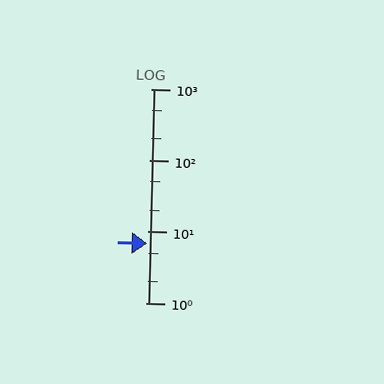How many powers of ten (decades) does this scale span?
The scale spans 3 decades, from 1 to 1000.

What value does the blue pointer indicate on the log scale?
The pointer indicates approximately 6.9.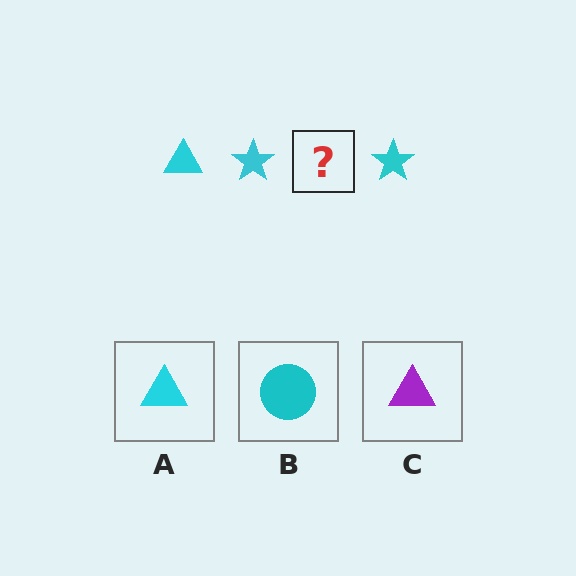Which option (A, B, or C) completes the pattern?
A.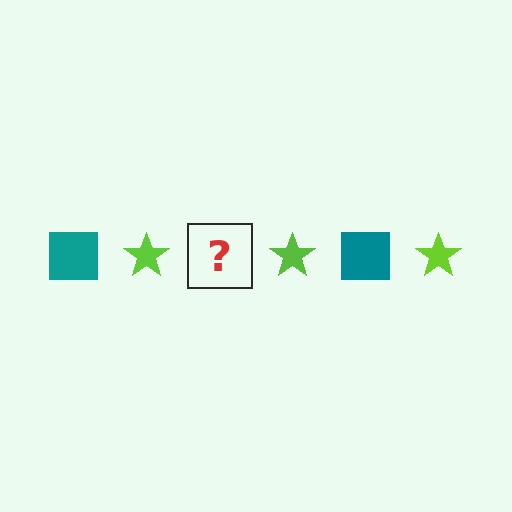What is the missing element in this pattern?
The missing element is a teal square.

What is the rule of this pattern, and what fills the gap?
The rule is that the pattern alternates between teal square and lime star. The gap should be filled with a teal square.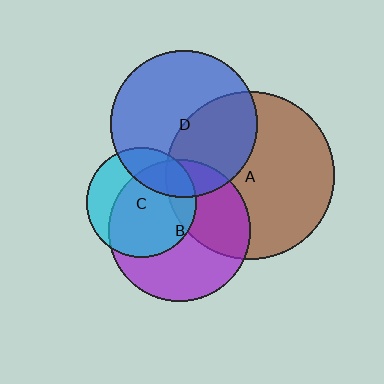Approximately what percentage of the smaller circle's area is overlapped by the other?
Approximately 35%.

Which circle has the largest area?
Circle A (brown).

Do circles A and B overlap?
Yes.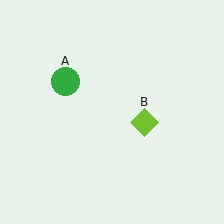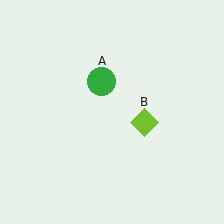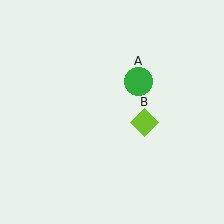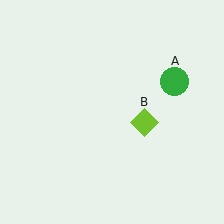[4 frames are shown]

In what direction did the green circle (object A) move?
The green circle (object A) moved right.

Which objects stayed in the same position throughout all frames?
Lime diamond (object B) remained stationary.